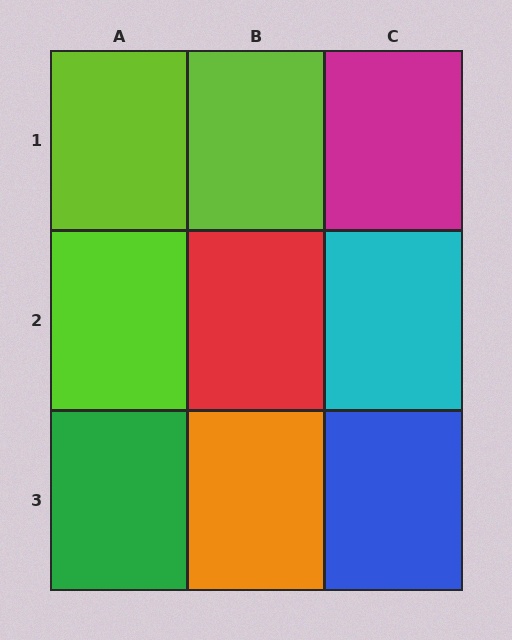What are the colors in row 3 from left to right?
Green, orange, blue.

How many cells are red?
1 cell is red.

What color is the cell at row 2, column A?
Lime.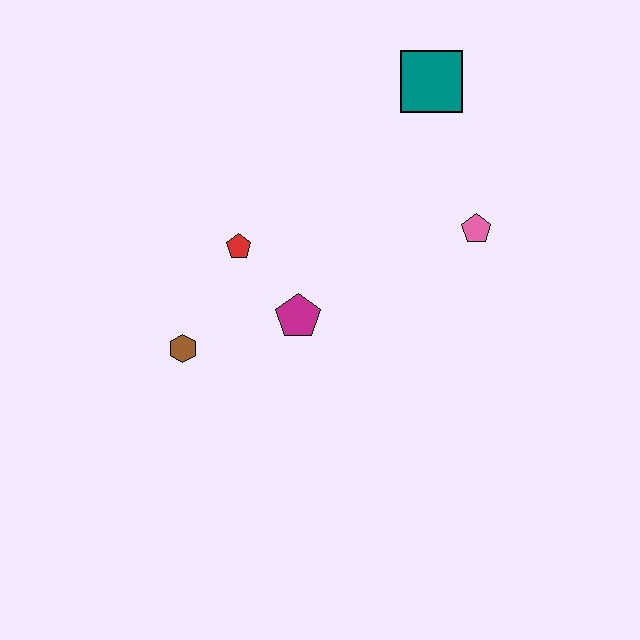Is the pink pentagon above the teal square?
No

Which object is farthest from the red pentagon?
The teal square is farthest from the red pentagon.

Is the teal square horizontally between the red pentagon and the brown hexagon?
No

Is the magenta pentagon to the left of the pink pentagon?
Yes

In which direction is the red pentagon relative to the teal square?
The red pentagon is to the left of the teal square.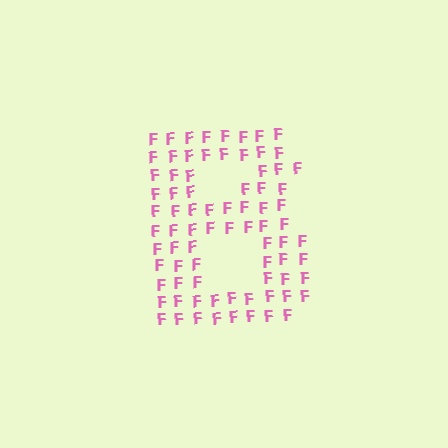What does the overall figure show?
The overall figure shows the letter B.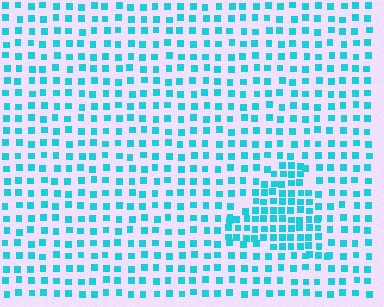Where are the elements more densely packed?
The elements are more densely packed inside the triangle boundary.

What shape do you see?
I see a triangle.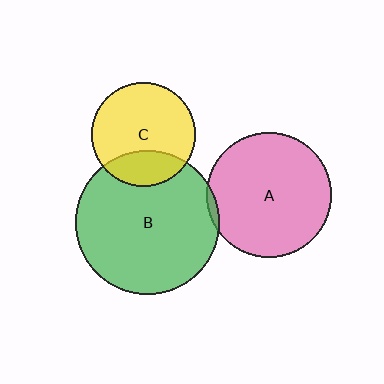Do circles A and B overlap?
Yes.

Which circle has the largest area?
Circle B (green).